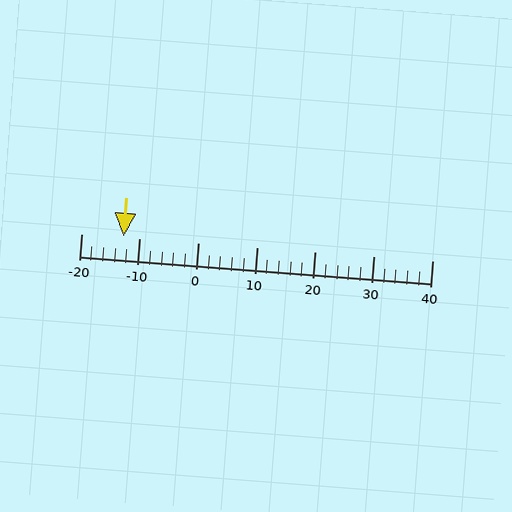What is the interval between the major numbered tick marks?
The major tick marks are spaced 10 units apart.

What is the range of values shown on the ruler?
The ruler shows values from -20 to 40.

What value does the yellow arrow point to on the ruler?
The yellow arrow points to approximately -13.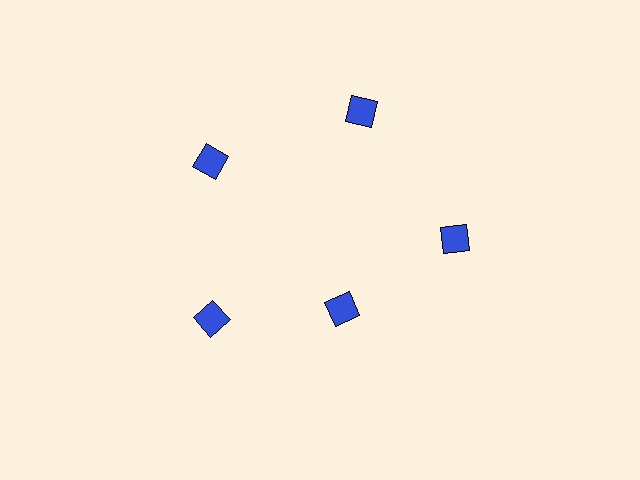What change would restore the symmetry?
The symmetry would be restored by moving it outward, back onto the ring so that all 5 diamonds sit at equal angles and equal distance from the center.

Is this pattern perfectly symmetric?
No. The 5 blue diamonds are arranged in a ring, but one element near the 5 o'clock position is pulled inward toward the center, breaking the 5-fold rotational symmetry.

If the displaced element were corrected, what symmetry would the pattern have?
It would have 5-fold rotational symmetry — the pattern would map onto itself every 72 degrees.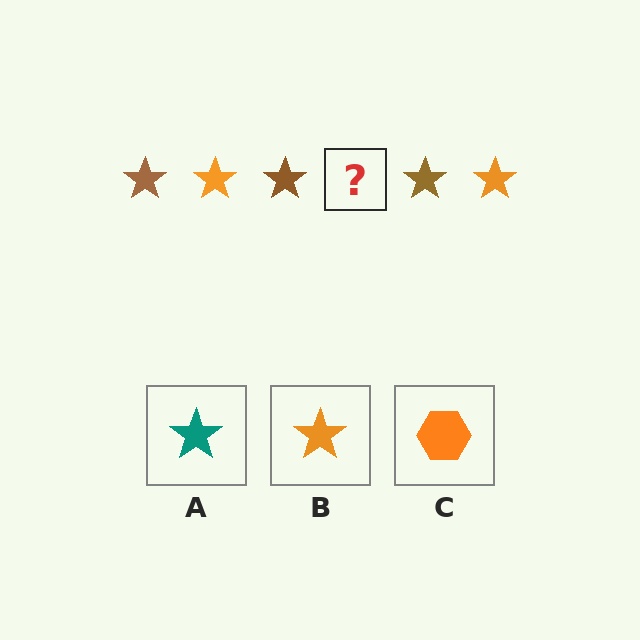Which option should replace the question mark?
Option B.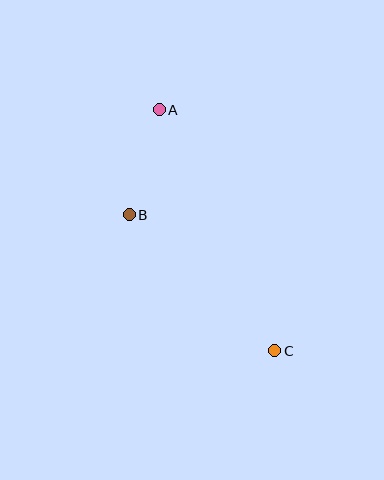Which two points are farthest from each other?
Points A and C are farthest from each other.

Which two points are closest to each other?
Points A and B are closest to each other.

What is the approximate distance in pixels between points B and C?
The distance between B and C is approximately 199 pixels.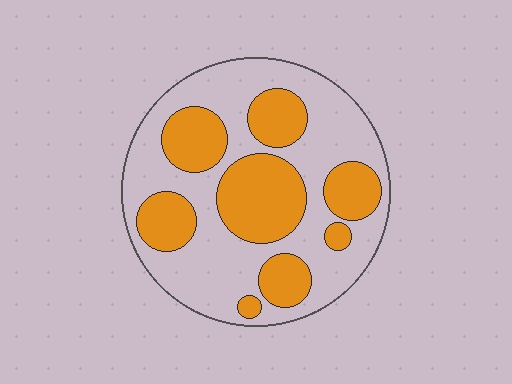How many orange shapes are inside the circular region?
8.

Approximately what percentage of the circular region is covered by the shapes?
Approximately 40%.